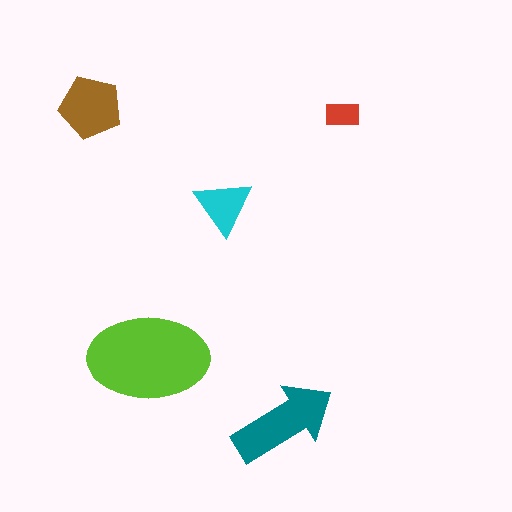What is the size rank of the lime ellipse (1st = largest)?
1st.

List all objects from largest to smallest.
The lime ellipse, the teal arrow, the brown pentagon, the cyan triangle, the red rectangle.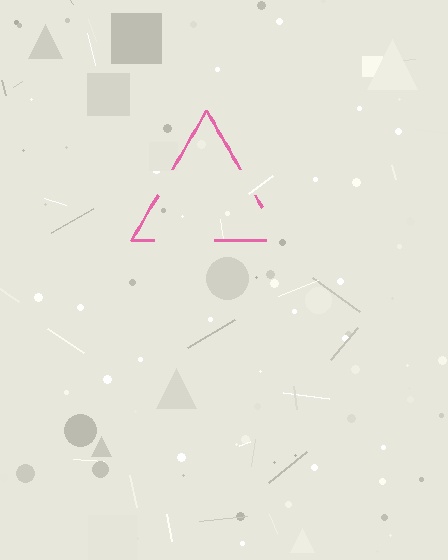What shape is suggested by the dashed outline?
The dashed outline suggests a triangle.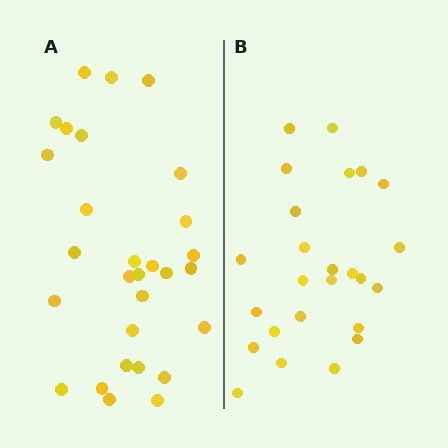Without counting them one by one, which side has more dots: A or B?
Region A (the left region) has more dots.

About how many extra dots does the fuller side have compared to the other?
Region A has about 4 more dots than region B.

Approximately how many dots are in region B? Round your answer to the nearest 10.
About 20 dots. (The exact count is 25, which rounds to 20.)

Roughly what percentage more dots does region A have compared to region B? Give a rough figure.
About 15% more.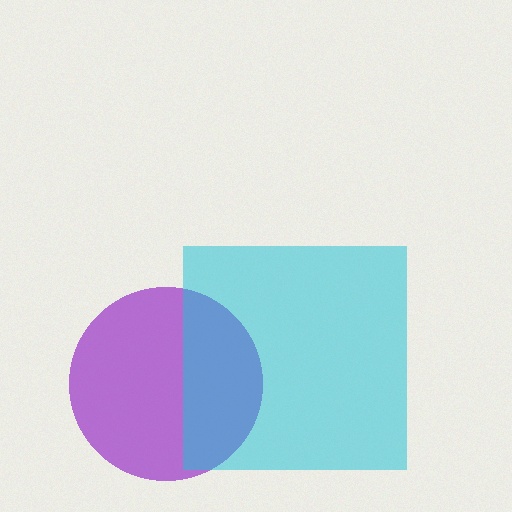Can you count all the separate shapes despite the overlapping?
Yes, there are 2 separate shapes.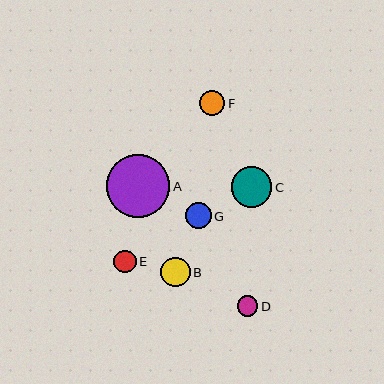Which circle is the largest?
Circle A is the largest with a size of approximately 63 pixels.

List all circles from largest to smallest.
From largest to smallest: A, C, B, G, F, E, D.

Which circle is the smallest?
Circle D is the smallest with a size of approximately 21 pixels.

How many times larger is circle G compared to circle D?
Circle G is approximately 1.2 times the size of circle D.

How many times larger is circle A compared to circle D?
Circle A is approximately 3.1 times the size of circle D.